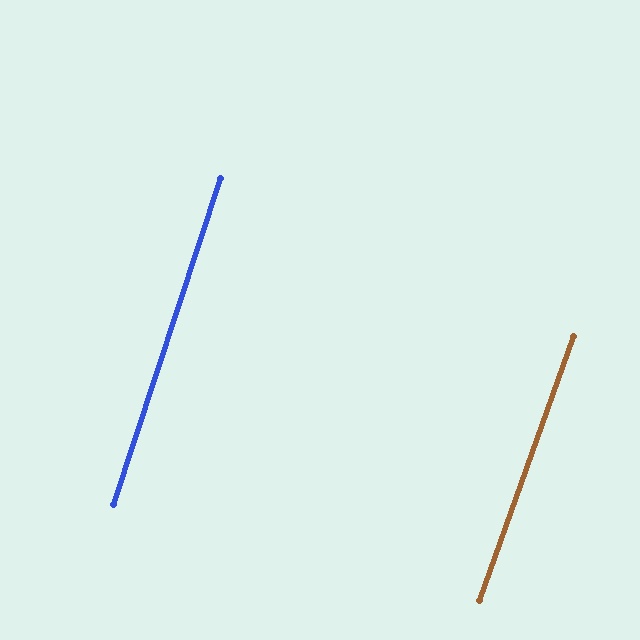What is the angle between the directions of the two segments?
Approximately 2 degrees.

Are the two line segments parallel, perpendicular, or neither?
Parallel — their directions differ by only 1.6°.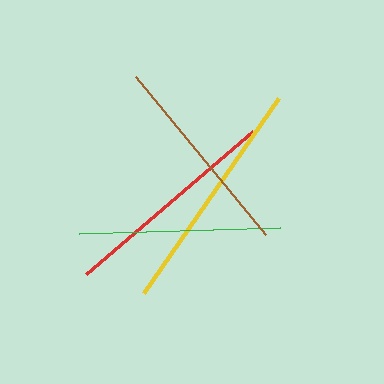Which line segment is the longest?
The yellow line is the longest at approximately 238 pixels.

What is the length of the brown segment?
The brown segment is approximately 205 pixels long.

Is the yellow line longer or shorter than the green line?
The yellow line is longer than the green line.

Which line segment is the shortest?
The green line is the shortest at approximately 201 pixels.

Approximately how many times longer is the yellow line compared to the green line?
The yellow line is approximately 1.2 times the length of the green line.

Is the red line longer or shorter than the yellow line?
The yellow line is longer than the red line.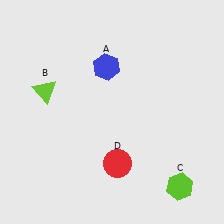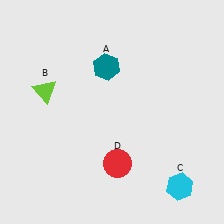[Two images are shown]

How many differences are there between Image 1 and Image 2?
There are 2 differences between the two images.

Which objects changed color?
A changed from blue to teal. C changed from lime to cyan.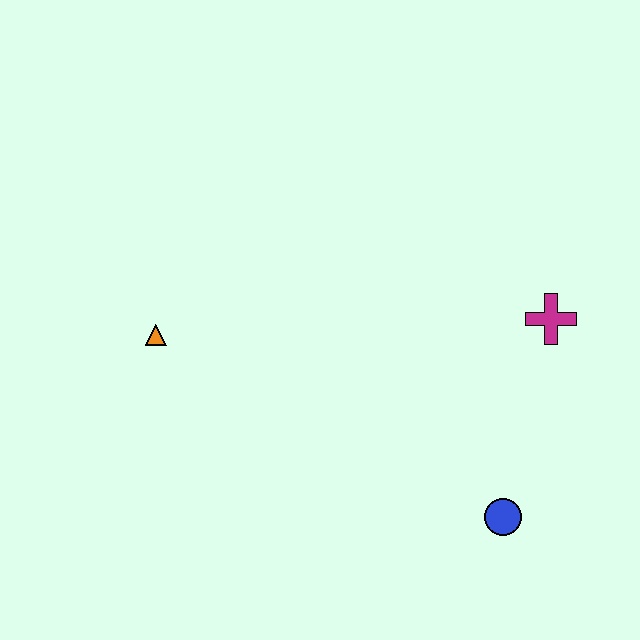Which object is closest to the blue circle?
The magenta cross is closest to the blue circle.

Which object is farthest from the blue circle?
The orange triangle is farthest from the blue circle.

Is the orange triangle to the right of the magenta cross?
No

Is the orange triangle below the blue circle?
No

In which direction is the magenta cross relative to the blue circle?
The magenta cross is above the blue circle.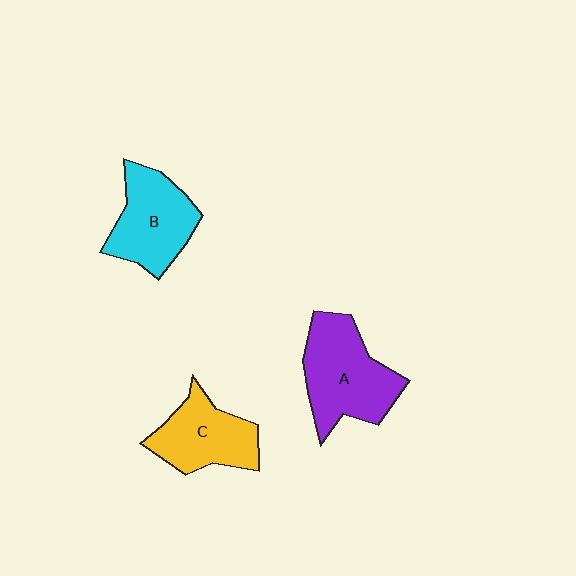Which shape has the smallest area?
Shape C (yellow).